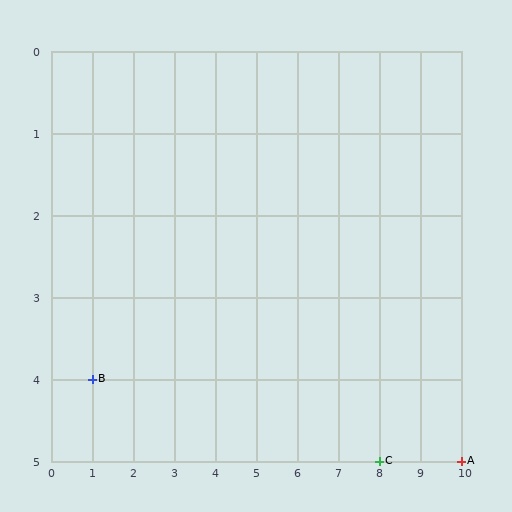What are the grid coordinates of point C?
Point C is at grid coordinates (8, 5).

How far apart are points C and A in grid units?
Points C and A are 2 columns apart.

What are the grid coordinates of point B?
Point B is at grid coordinates (1, 4).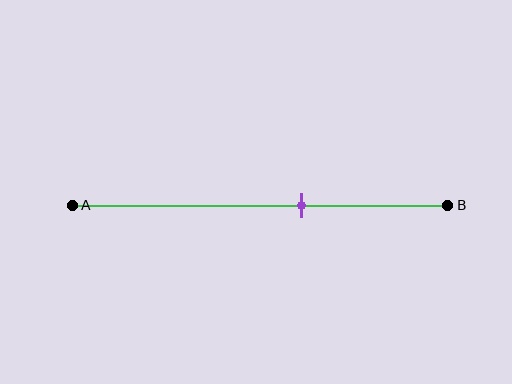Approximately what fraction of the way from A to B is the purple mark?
The purple mark is approximately 60% of the way from A to B.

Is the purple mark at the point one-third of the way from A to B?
No, the mark is at about 60% from A, not at the 33% one-third point.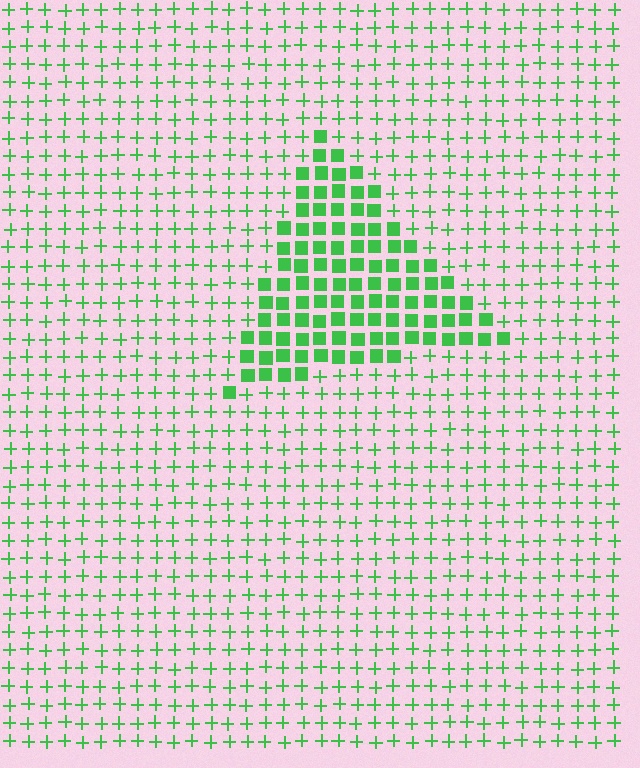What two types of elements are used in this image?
The image uses squares inside the triangle region and plus signs outside it.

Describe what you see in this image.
The image is filled with small green elements arranged in a uniform grid. A triangle-shaped region contains squares, while the surrounding area contains plus signs. The boundary is defined purely by the change in element shape.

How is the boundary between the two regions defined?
The boundary is defined by a change in element shape: squares inside vs. plus signs outside. All elements share the same color and spacing.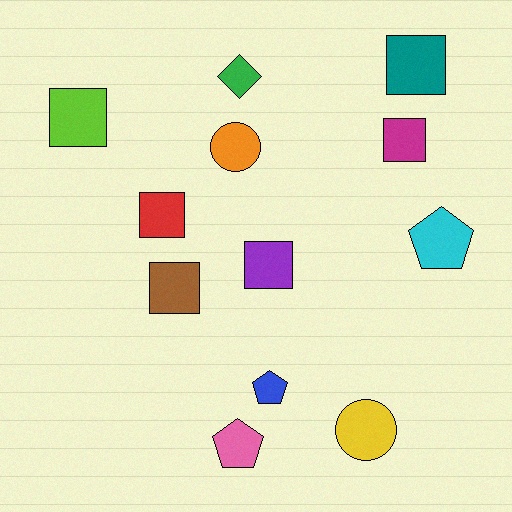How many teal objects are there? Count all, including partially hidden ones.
There is 1 teal object.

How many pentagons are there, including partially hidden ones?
There are 3 pentagons.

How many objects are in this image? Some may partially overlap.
There are 12 objects.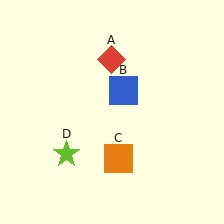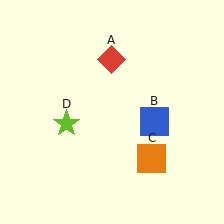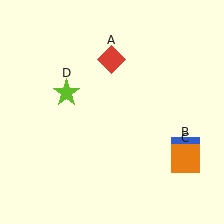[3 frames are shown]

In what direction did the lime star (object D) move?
The lime star (object D) moved up.